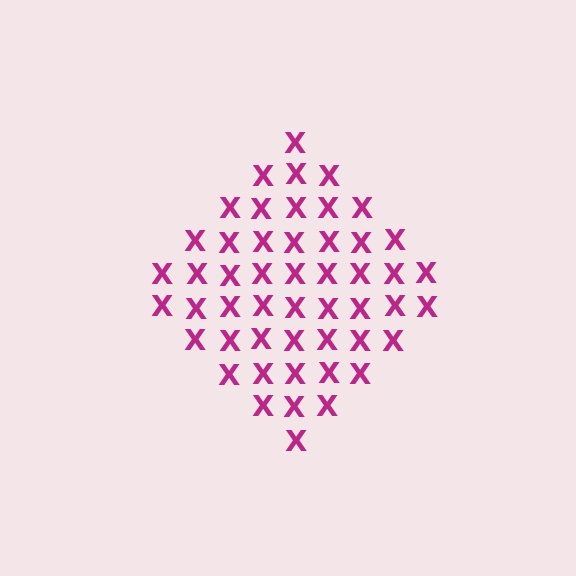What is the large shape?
The large shape is a diamond.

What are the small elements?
The small elements are letter X's.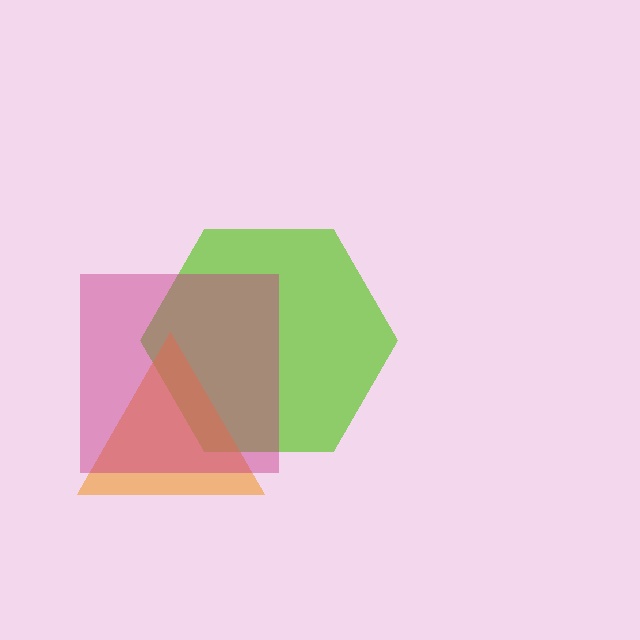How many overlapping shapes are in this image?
There are 3 overlapping shapes in the image.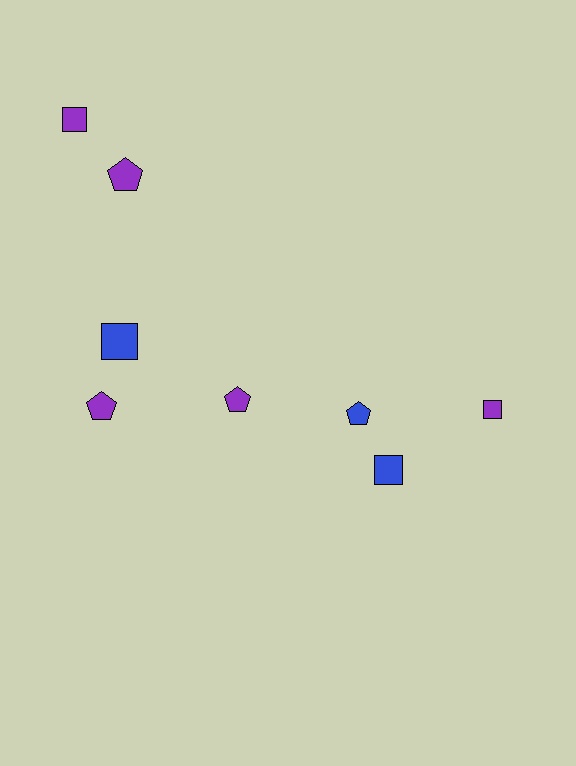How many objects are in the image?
There are 8 objects.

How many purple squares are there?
There are 2 purple squares.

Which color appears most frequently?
Purple, with 5 objects.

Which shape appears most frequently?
Square, with 4 objects.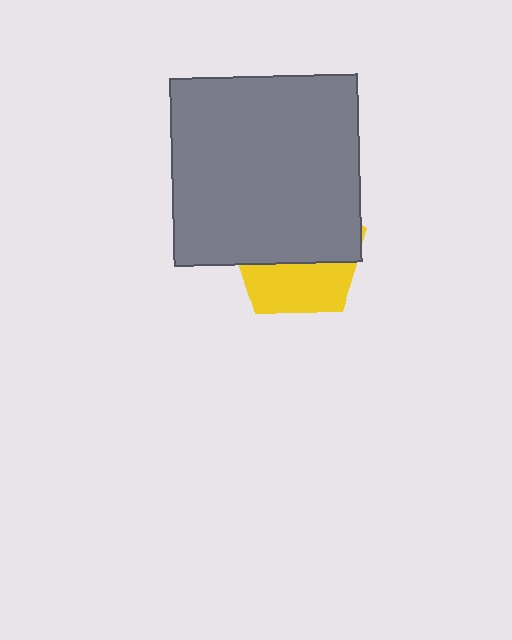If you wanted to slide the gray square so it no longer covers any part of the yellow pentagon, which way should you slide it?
Slide it up — that is the most direct way to separate the two shapes.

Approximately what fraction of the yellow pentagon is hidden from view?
Roughly 61% of the yellow pentagon is hidden behind the gray square.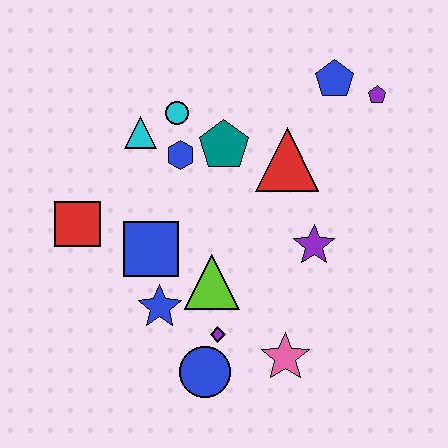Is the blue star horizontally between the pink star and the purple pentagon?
No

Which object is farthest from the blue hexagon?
The pink star is farthest from the blue hexagon.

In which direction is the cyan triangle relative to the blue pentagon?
The cyan triangle is to the left of the blue pentagon.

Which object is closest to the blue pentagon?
The purple pentagon is closest to the blue pentagon.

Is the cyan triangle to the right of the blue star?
No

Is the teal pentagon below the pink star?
No